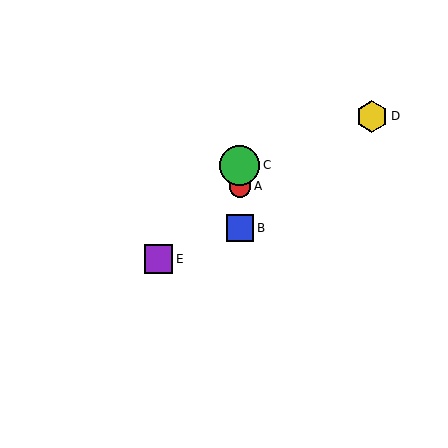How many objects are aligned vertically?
3 objects (A, B, C) are aligned vertically.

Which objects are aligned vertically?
Objects A, B, C are aligned vertically.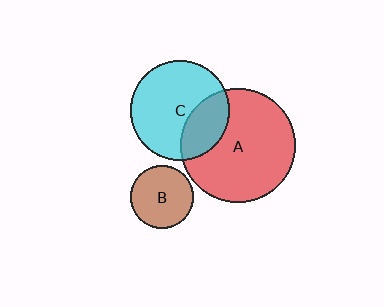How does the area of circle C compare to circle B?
Approximately 2.5 times.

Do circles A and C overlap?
Yes.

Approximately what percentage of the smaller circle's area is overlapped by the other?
Approximately 30%.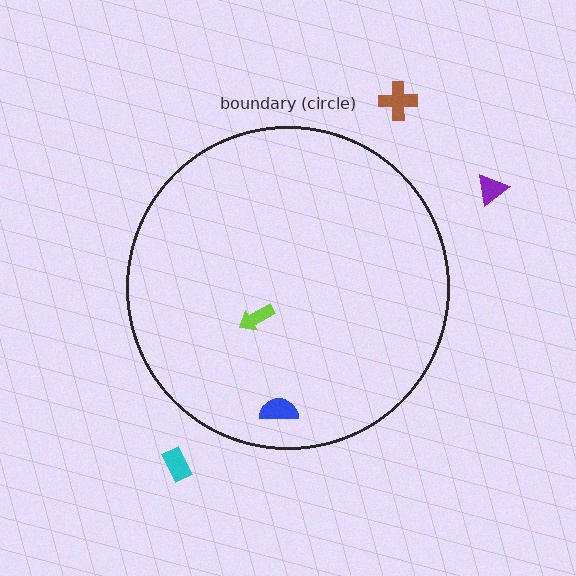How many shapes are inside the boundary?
2 inside, 3 outside.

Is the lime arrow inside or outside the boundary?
Inside.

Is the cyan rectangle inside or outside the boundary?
Outside.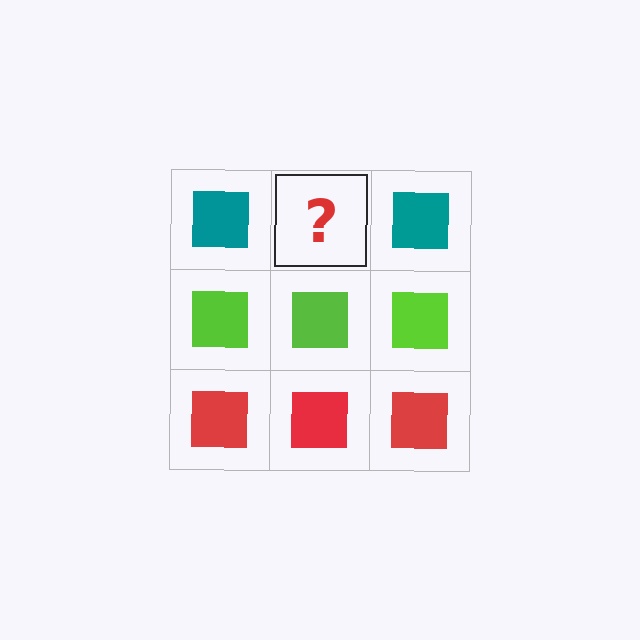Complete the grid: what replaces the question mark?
The question mark should be replaced with a teal square.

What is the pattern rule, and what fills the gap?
The rule is that each row has a consistent color. The gap should be filled with a teal square.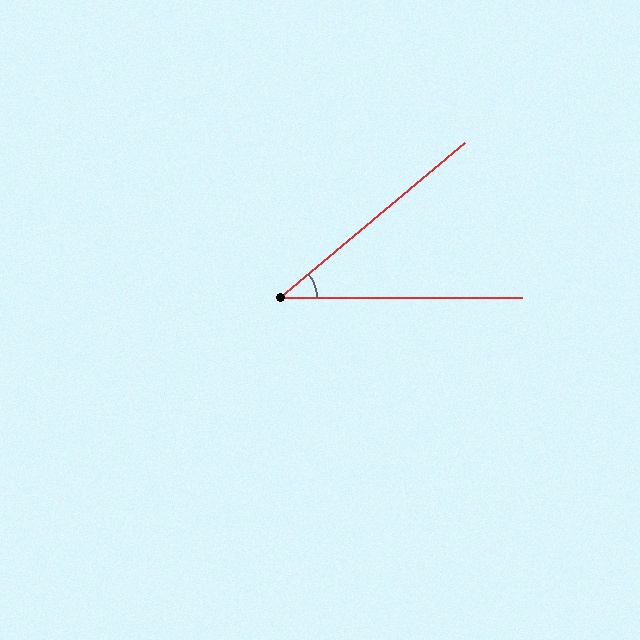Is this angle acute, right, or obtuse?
It is acute.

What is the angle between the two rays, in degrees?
Approximately 40 degrees.